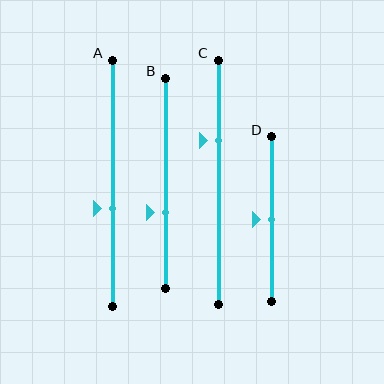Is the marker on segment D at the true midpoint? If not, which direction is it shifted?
Yes, the marker on segment D is at the true midpoint.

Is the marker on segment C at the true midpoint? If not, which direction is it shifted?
No, the marker on segment C is shifted upward by about 17% of the segment length.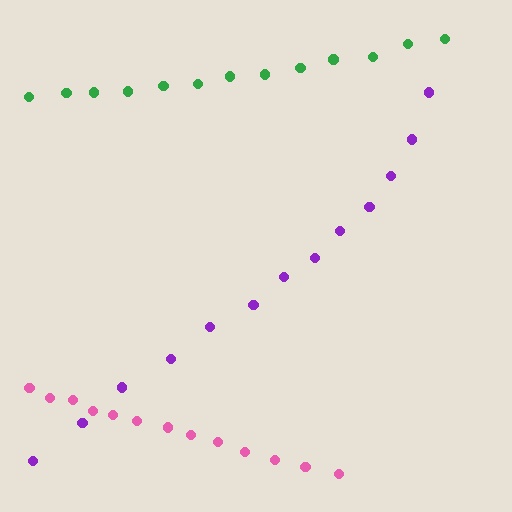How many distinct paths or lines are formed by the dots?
There are 3 distinct paths.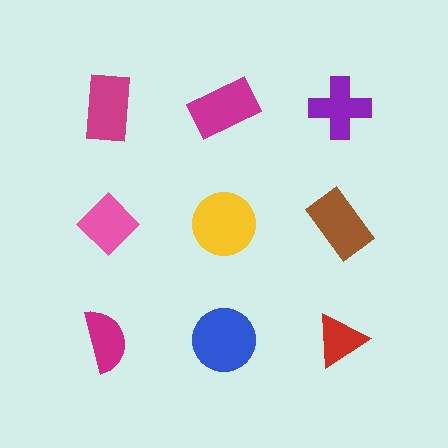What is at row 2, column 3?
A brown rectangle.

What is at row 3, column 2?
A blue circle.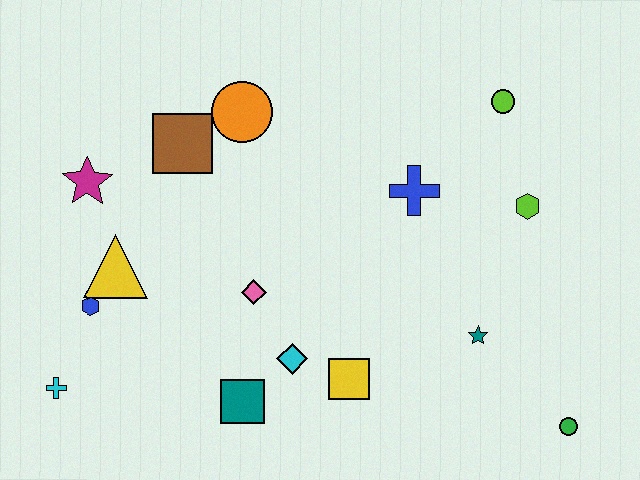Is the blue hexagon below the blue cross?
Yes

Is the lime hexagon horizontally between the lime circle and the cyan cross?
No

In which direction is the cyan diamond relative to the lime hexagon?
The cyan diamond is to the left of the lime hexagon.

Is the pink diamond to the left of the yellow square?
Yes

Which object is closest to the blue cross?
The lime hexagon is closest to the blue cross.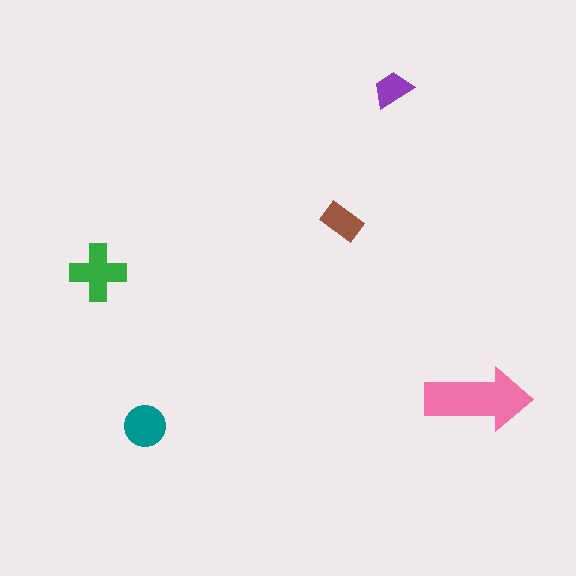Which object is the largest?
The pink arrow.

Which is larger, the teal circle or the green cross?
The green cross.